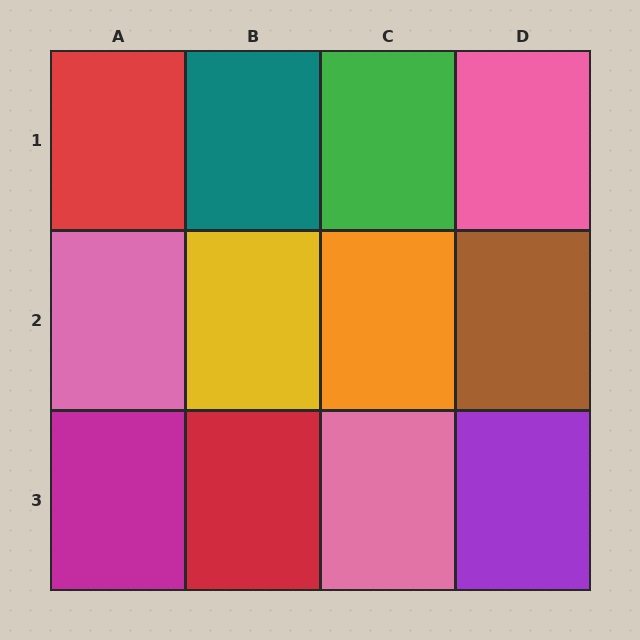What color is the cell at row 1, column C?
Green.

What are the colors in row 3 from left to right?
Magenta, red, pink, purple.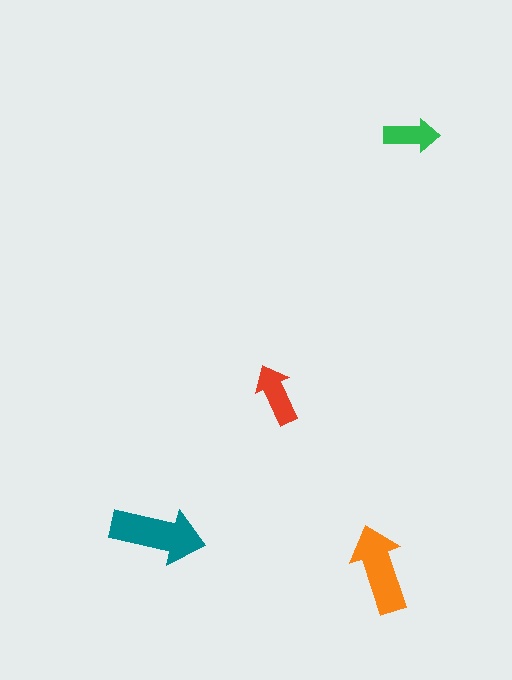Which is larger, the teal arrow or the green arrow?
The teal one.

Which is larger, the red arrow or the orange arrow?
The orange one.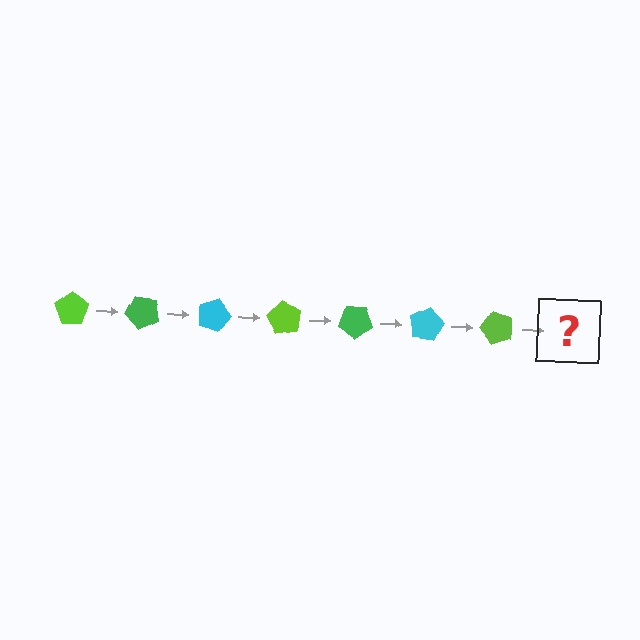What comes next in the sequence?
The next element should be a green pentagon, rotated 315 degrees from the start.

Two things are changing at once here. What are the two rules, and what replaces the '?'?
The two rules are that it rotates 45 degrees each step and the color cycles through lime, green, and cyan. The '?' should be a green pentagon, rotated 315 degrees from the start.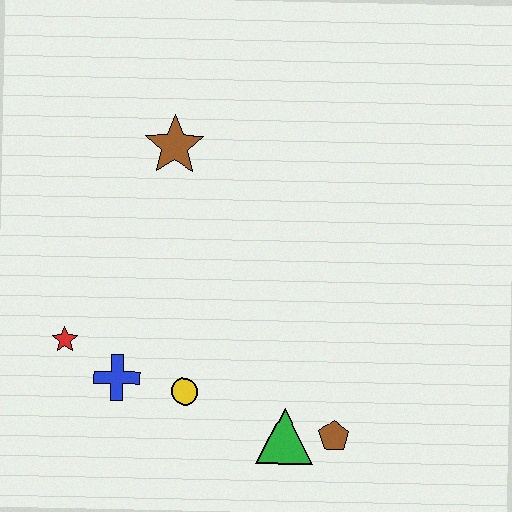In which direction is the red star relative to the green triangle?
The red star is to the left of the green triangle.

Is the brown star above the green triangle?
Yes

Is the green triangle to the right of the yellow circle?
Yes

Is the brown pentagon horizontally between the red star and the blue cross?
No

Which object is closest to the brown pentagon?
The green triangle is closest to the brown pentagon.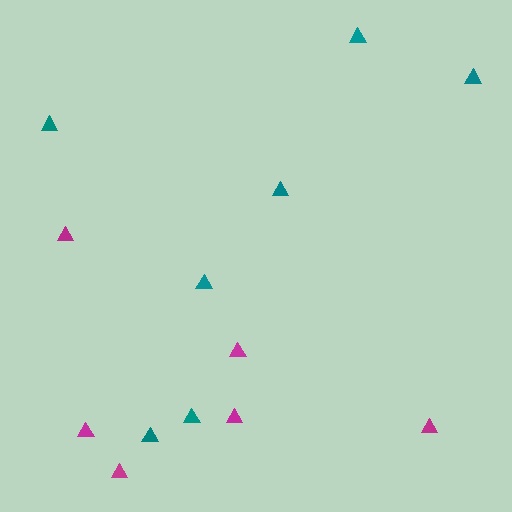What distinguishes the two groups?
There are 2 groups: one group of magenta triangles (6) and one group of teal triangles (7).